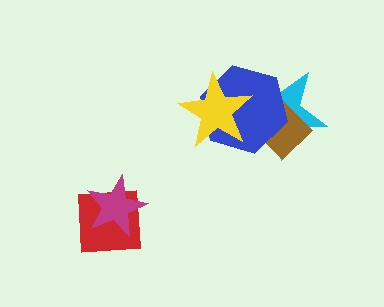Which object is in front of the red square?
The magenta star is in front of the red square.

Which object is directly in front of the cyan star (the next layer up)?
The brown diamond is directly in front of the cyan star.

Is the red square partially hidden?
Yes, it is partially covered by another shape.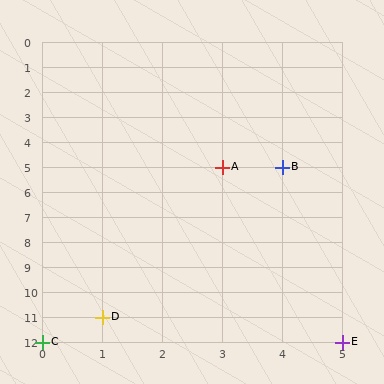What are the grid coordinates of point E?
Point E is at grid coordinates (5, 12).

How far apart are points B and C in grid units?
Points B and C are 4 columns and 7 rows apart (about 8.1 grid units diagonally).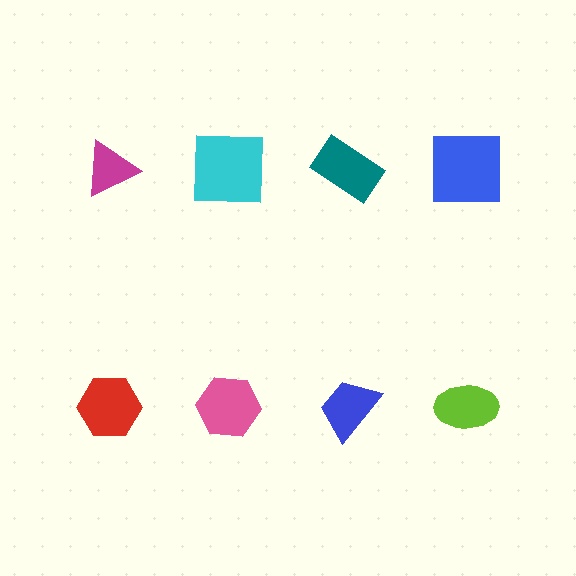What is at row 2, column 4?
A lime ellipse.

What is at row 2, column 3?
A blue trapezoid.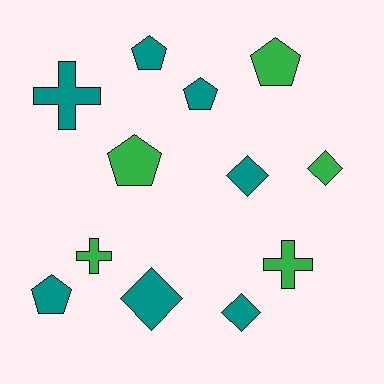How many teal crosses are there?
There is 1 teal cross.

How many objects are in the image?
There are 12 objects.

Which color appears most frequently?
Teal, with 7 objects.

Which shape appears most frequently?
Pentagon, with 5 objects.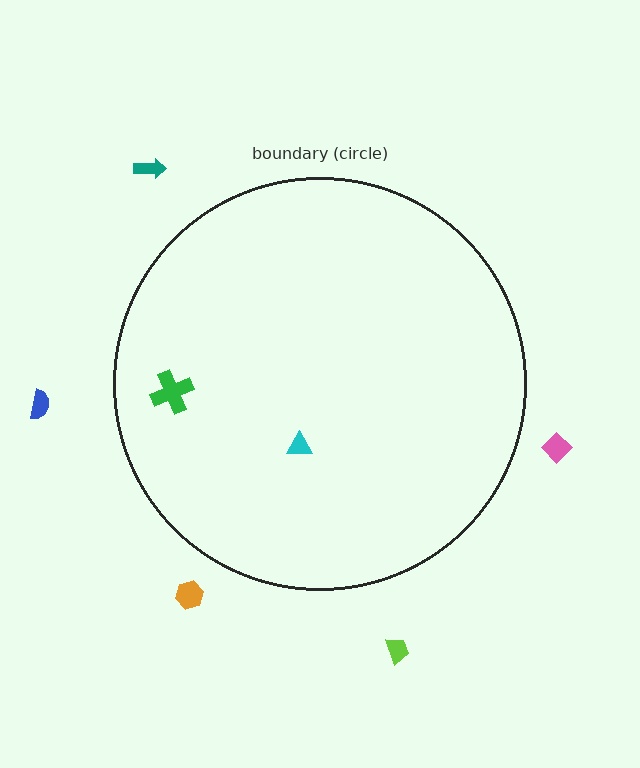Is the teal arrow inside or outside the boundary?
Outside.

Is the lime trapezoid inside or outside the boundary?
Outside.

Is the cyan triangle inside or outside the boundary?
Inside.